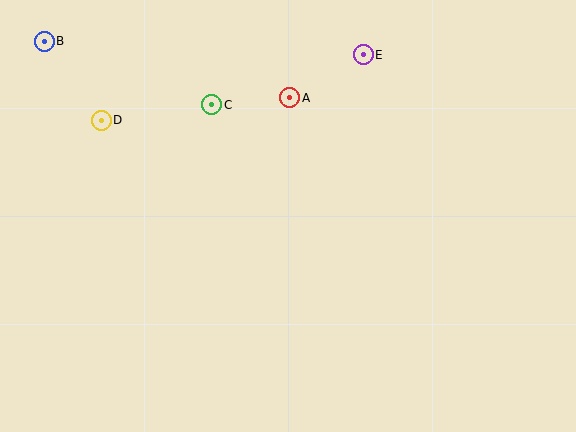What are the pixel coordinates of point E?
Point E is at (363, 55).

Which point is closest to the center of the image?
Point A at (290, 98) is closest to the center.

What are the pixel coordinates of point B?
Point B is at (44, 41).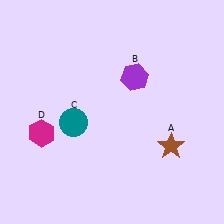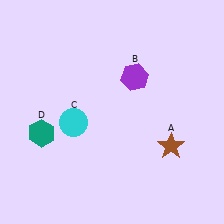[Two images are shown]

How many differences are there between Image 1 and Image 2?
There are 2 differences between the two images.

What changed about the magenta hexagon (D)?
In Image 1, D is magenta. In Image 2, it changed to teal.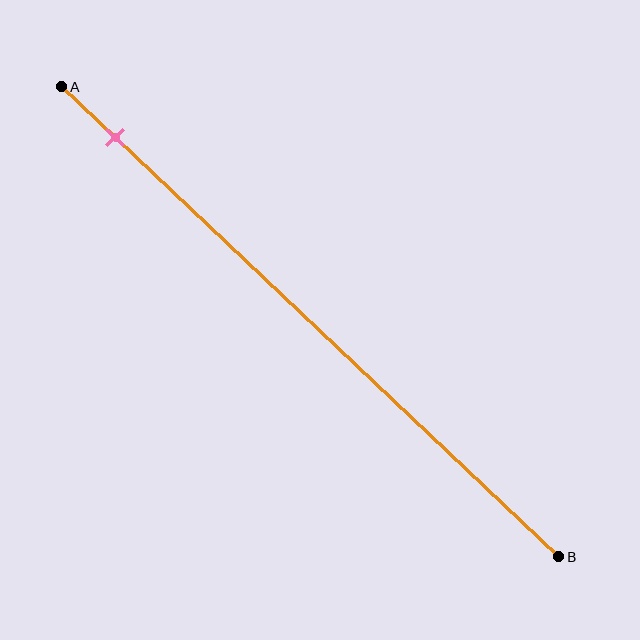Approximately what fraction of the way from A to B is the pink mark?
The pink mark is approximately 10% of the way from A to B.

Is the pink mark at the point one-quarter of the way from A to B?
No, the mark is at about 10% from A, not at the 25% one-quarter point.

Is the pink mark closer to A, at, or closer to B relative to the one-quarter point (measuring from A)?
The pink mark is closer to point A than the one-quarter point of segment AB.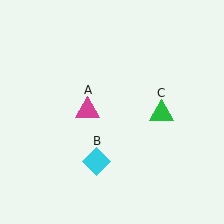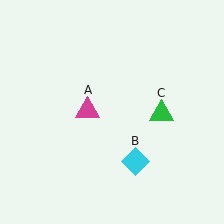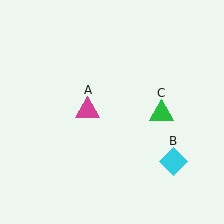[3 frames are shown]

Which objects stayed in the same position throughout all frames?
Magenta triangle (object A) and green triangle (object C) remained stationary.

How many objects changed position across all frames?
1 object changed position: cyan diamond (object B).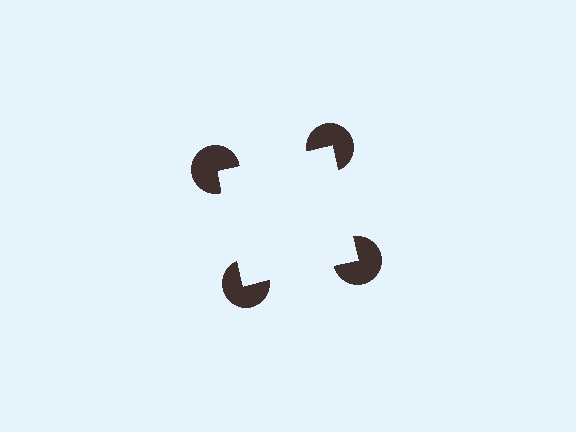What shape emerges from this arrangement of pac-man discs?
An illusory square — its edges are inferred from the aligned wedge cuts in the pac-man discs, not physically drawn.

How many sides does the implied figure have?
4 sides.